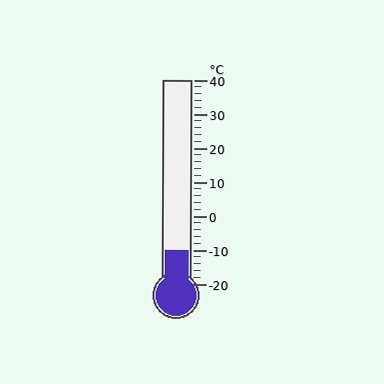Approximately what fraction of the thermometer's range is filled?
The thermometer is filled to approximately 15% of its range.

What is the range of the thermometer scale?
The thermometer scale ranges from -20°C to 40°C.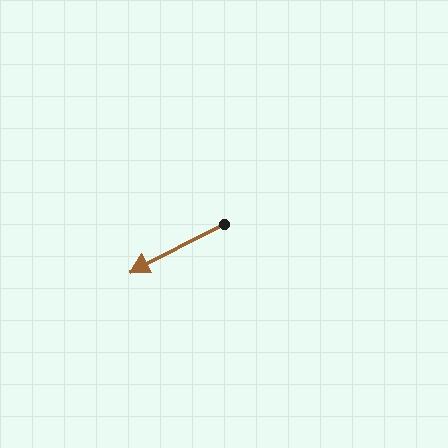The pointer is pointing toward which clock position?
Roughly 8 o'clock.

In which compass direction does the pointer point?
Southwest.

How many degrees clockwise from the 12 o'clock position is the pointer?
Approximately 243 degrees.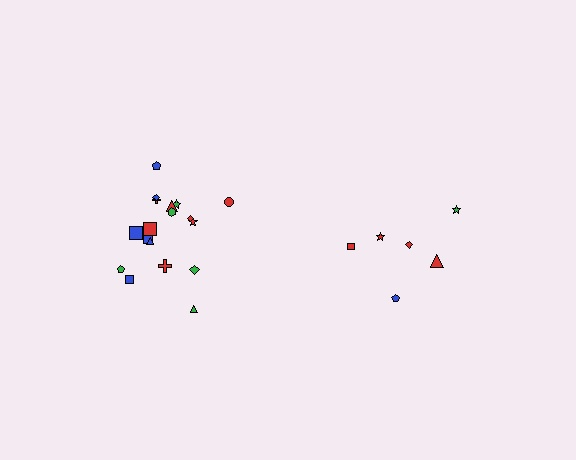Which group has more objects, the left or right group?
The left group.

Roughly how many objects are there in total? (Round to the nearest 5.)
Roughly 25 objects in total.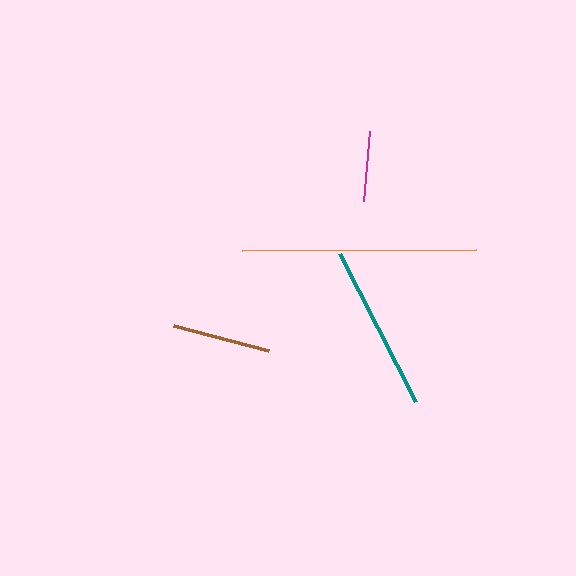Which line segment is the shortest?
The magenta line is the shortest at approximately 71 pixels.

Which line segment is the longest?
The orange line is the longest at approximately 234 pixels.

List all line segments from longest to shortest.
From longest to shortest: orange, teal, brown, magenta.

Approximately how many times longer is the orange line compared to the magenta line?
The orange line is approximately 3.3 times the length of the magenta line.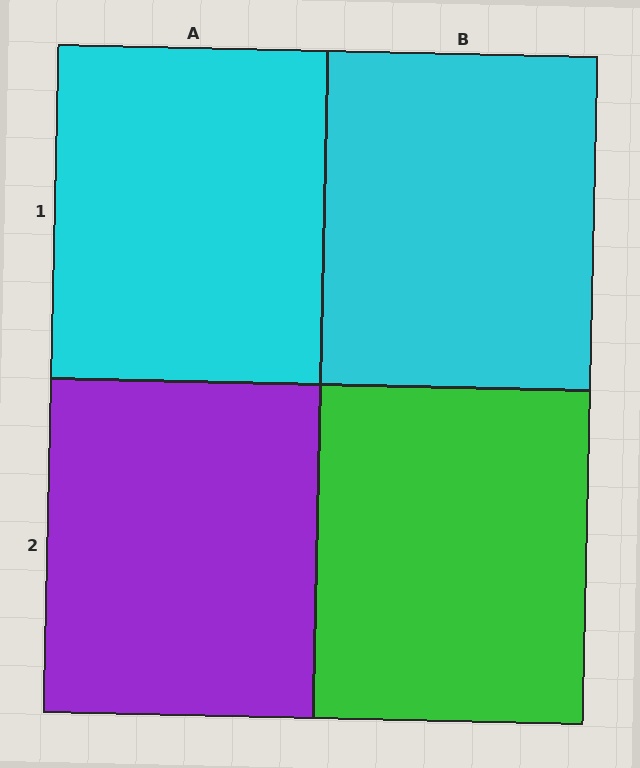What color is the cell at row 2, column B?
Green.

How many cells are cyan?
2 cells are cyan.